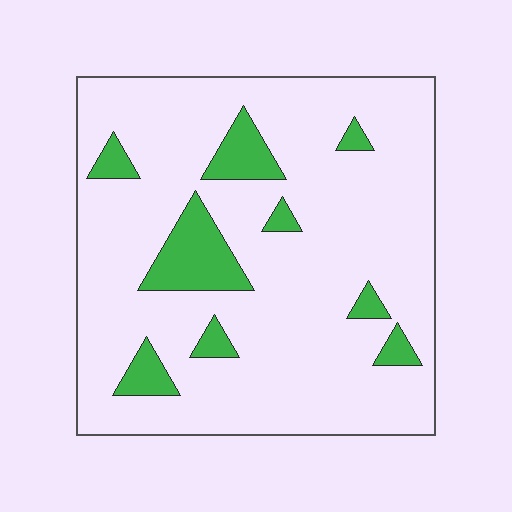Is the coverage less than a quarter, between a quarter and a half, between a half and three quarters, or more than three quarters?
Less than a quarter.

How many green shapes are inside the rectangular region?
9.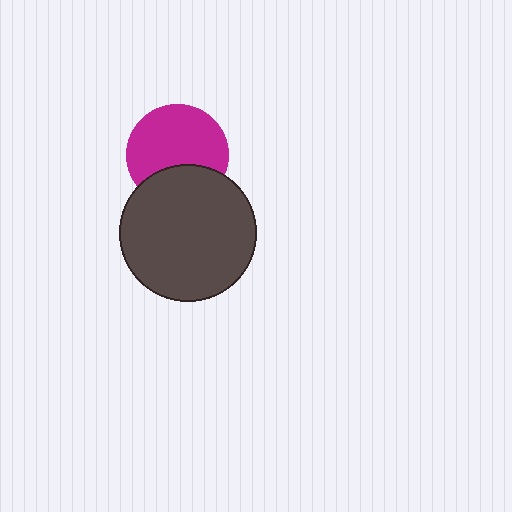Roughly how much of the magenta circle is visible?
Most of it is visible (roughly 69%).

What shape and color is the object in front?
The object in front is a dark gray circle.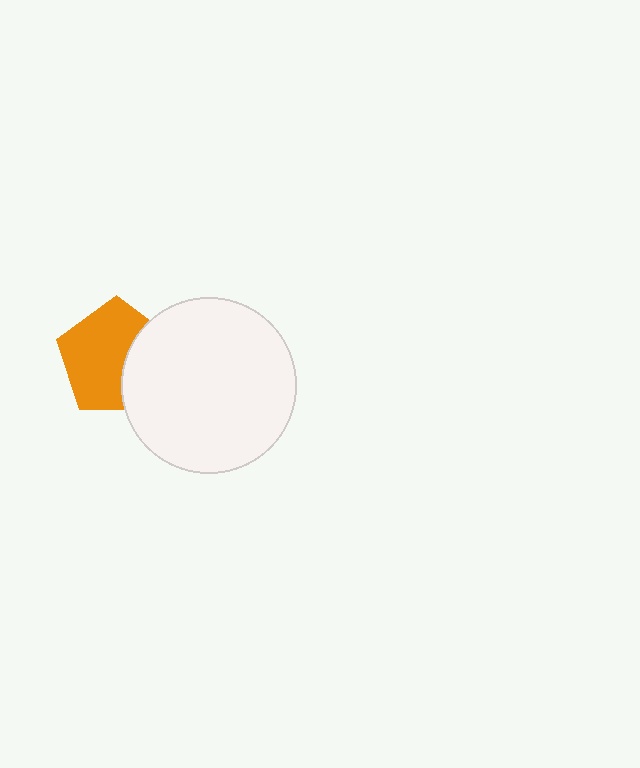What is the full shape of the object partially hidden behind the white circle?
The partially hidden object is an orange pentagon.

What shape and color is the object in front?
The object in front is a white circle.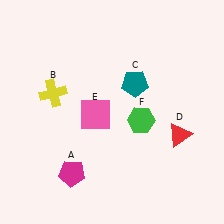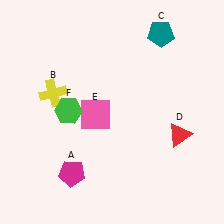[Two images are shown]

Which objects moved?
The objects that moved are: the teal pentagon (C), the green hexagon (F).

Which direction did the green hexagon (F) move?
The green hexagon (F) moved left.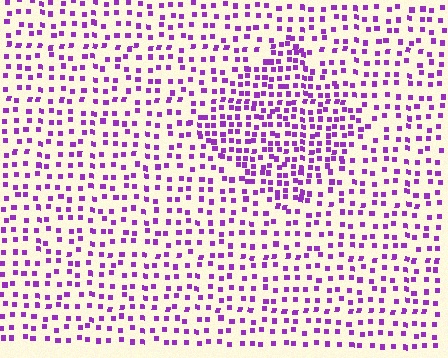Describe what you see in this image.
The image contains small purple elements arranged at two different densities. A diamond-shaped region is visible where the elements are more densely packed than the surrounding area.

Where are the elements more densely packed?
The elements are more densely packed inside the diamond boundary.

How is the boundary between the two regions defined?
The boundary is defined by a change in element density (approximately 1.8x ratio). All elements are the same color, size, and shape.